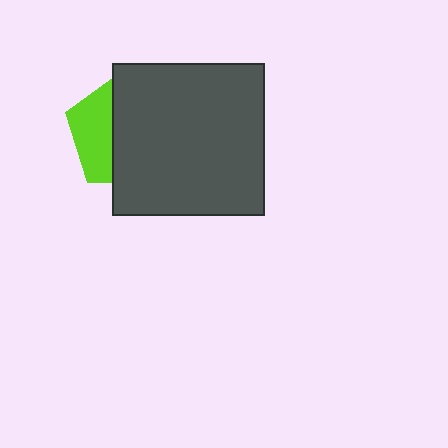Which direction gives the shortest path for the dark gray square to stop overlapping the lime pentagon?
Moving right gives the shortest separation.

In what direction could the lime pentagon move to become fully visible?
The lime pentagon could move left. That would shift it out from behind the dark gray square entirely.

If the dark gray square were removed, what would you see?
You would see the complete lime pentagon.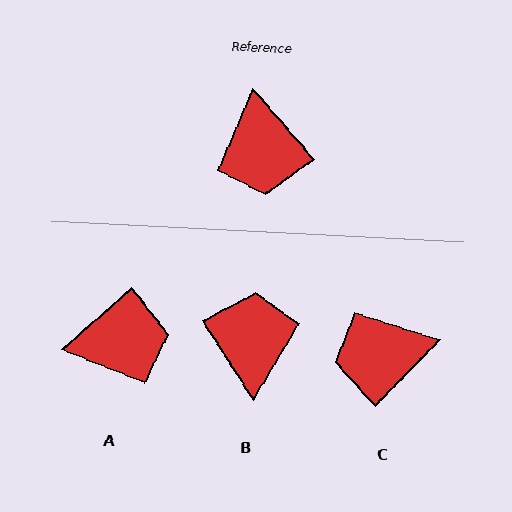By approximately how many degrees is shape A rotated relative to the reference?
Approximately 91 degrees counter-clockwise.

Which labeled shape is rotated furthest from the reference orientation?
B, about 172 degrees away.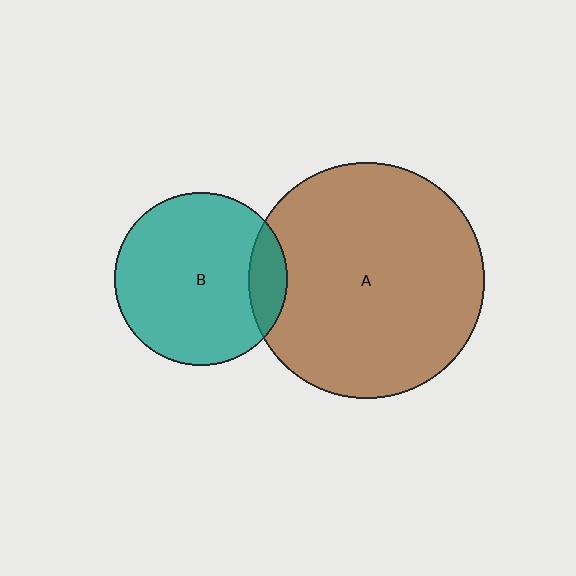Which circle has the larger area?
Circle A (brown).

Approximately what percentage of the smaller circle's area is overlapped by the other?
Approximately 15%.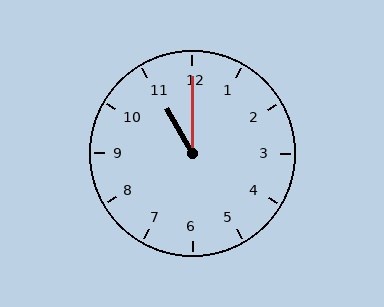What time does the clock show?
11:00.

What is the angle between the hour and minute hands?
Approximately 30 degrees.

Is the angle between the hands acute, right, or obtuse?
It is acute.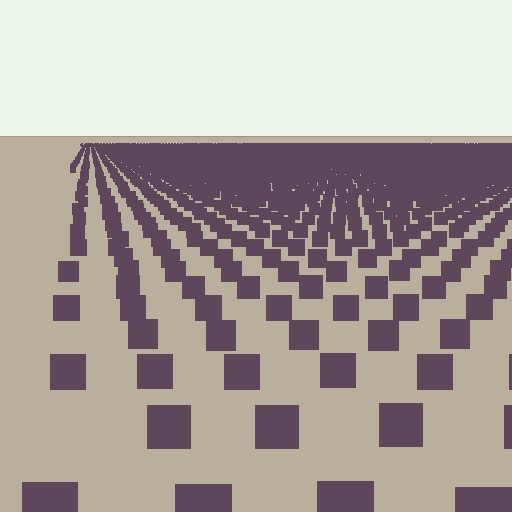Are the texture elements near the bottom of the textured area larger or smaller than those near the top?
Larger. Near the bottom, elements are closer to the viewer and appear at a bigger on-screen size.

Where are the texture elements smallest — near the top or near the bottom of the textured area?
Near the top.